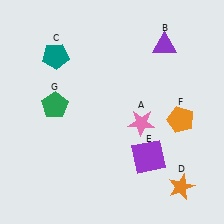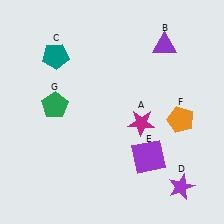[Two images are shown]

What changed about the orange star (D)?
In Image 1, D is orange. In Image 2, it changed to purple.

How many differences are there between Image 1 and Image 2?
There are 2 differences between the two images.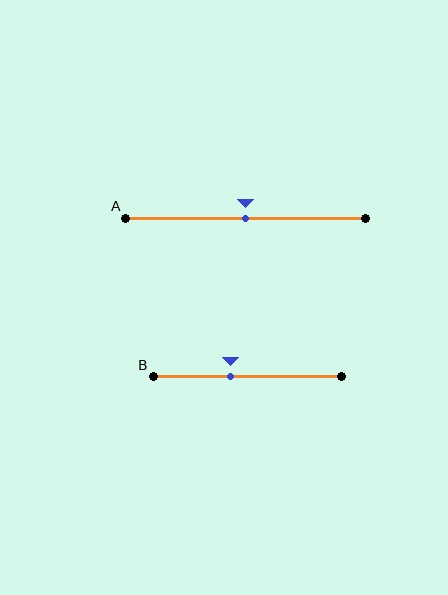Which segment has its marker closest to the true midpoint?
Segment A has its marker closest to the true midpoint.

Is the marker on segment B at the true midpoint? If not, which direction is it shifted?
No, the marker on segment B is shifted to the left by about 9% of the segment length.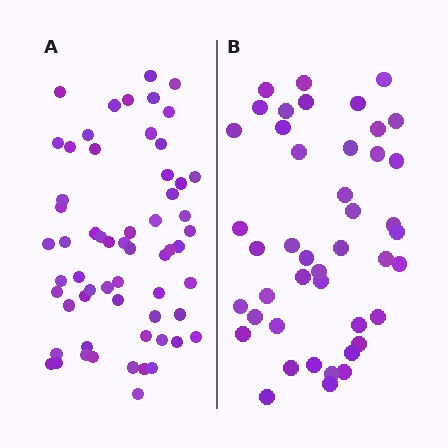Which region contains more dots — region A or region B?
Region A (the left region) has more dots.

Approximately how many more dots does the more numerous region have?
Region A has approximately 15 more dots than region B.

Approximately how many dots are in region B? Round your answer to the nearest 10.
About 40 dots. (The exact count is 44, which rounds to 40.)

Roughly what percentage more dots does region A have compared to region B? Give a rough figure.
About 35% more.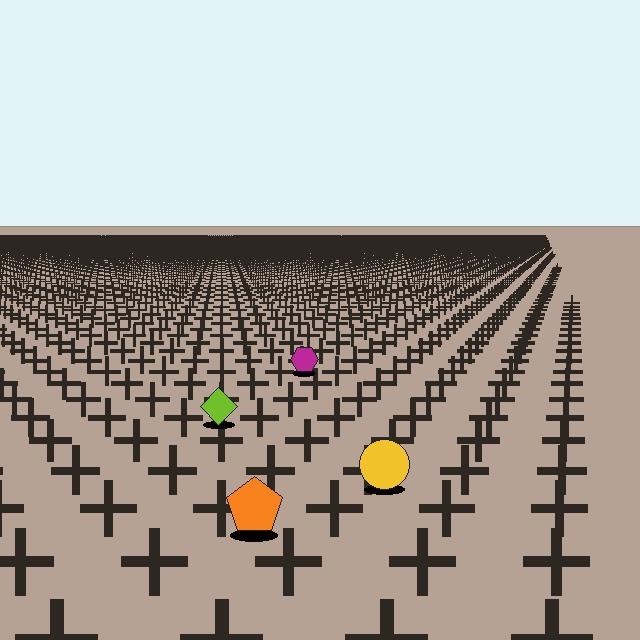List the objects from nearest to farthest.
From nearest to farthest: the orange pentagon, the yellow circle, the lime diamond, the magenta hexagon.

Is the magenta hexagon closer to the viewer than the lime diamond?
No. The lime diamond is closer — you can tell from the texture gradient: the ground texture is coarser near it.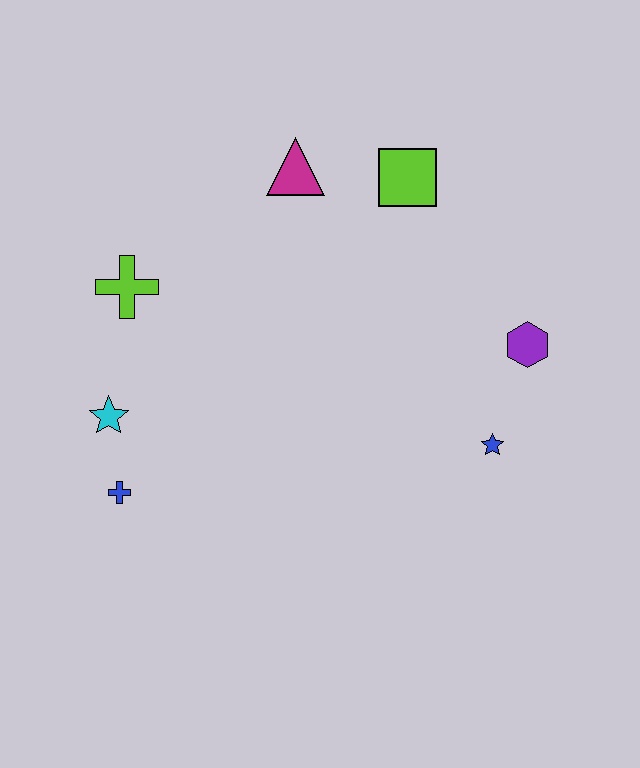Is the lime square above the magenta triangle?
No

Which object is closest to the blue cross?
The cyan star is closest to the blue cross.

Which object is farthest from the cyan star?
The purple hexagon is farthest from the cyan star.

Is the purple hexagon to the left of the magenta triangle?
No